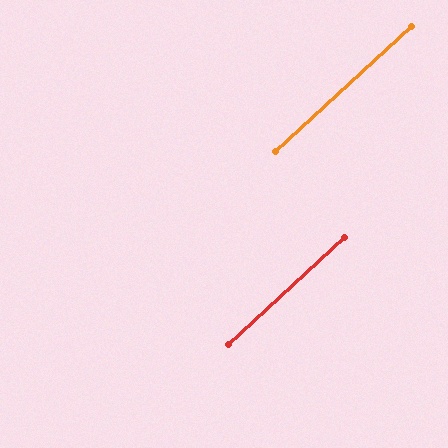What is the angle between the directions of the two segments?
Approximately 0 degrees.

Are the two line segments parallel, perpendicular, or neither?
Parallel — their directions differ by only 0.2°.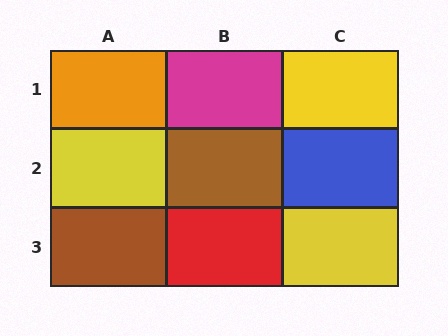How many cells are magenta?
1 cell is magenta.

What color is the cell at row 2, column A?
Yellow.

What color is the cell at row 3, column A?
Brown.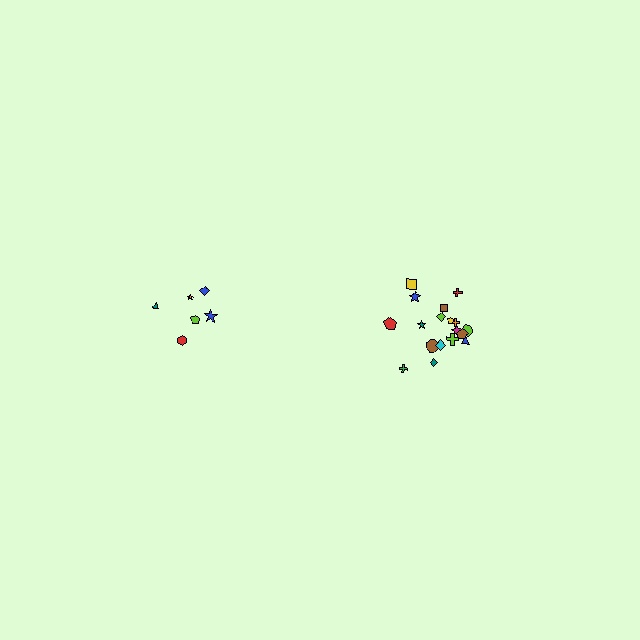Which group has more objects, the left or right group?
The right group.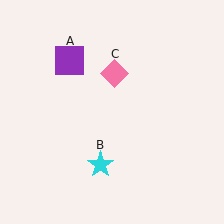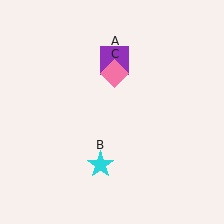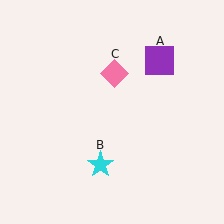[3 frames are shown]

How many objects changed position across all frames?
1 object changed position: purple square (object A).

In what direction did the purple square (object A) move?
The purple square (object A) moved right.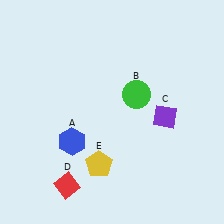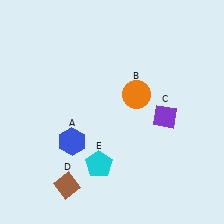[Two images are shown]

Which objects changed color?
B changed from green to orange. D changed from red to brown. E changed from yellow to cyan.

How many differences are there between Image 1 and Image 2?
There are 3 differences between the two images.